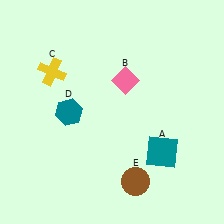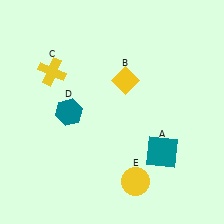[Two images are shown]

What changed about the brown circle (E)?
In Image 1, E is brown. In Image 2, it changed to yellow.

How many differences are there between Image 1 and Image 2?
There are 2 differences between the two images.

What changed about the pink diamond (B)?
In Image 1, B is pink. In Image 2, it changed to yellow.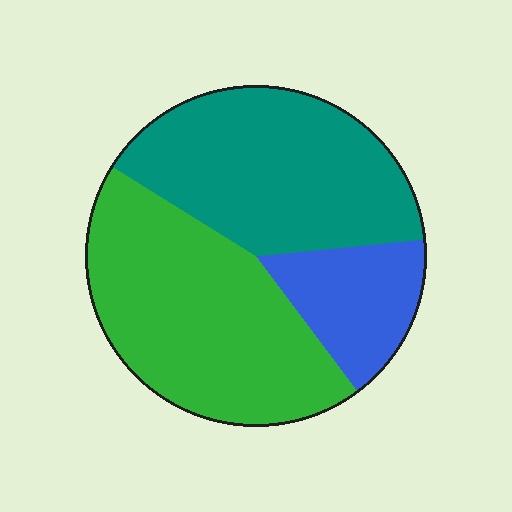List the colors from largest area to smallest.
From largest to smallest: green, teal, blue.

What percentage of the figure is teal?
Teal covers about 40% of the figure.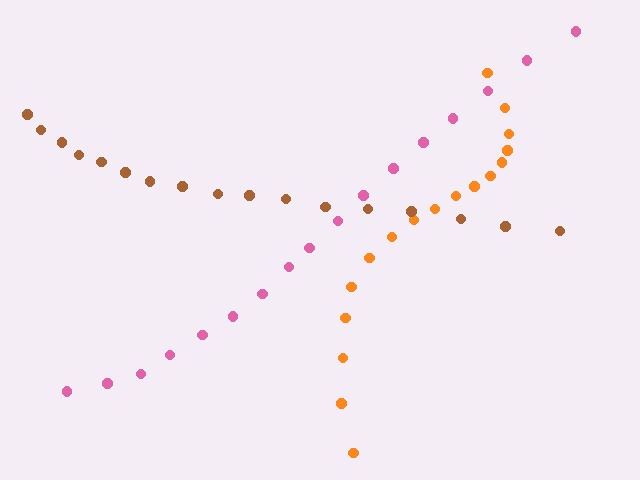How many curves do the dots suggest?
There are 3 distinct paths.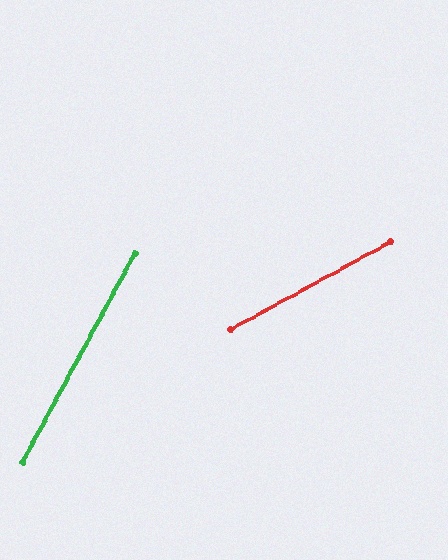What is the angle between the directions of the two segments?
Approximately 33 degrees.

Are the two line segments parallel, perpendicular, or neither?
Neither parallel nor perpendicular — they differ by about 33°.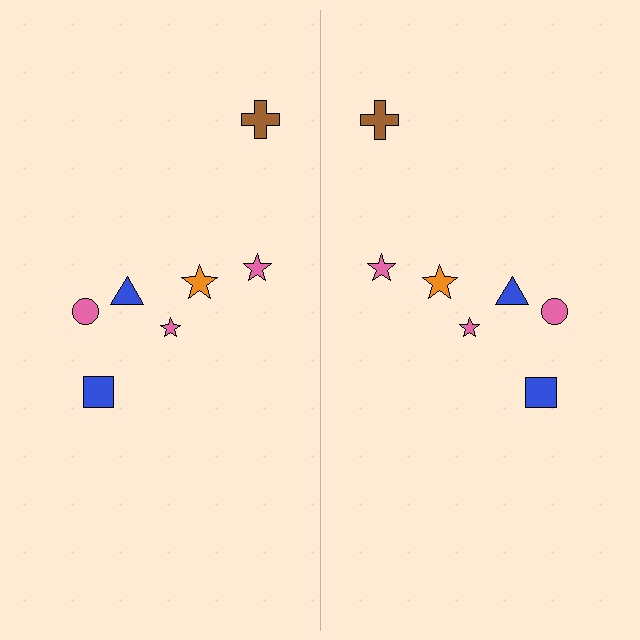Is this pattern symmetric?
Yes, this pattern has bilateral (reflection) symmetry.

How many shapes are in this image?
There are 14 shapes in this image.